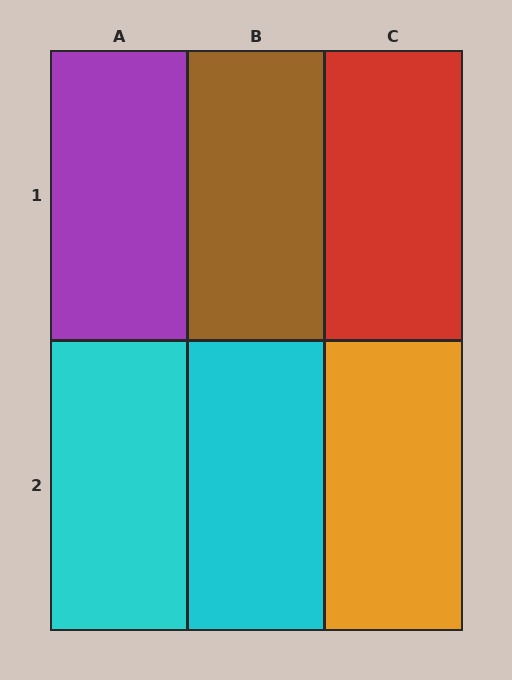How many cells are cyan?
2 cells are cyan.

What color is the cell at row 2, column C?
Orange.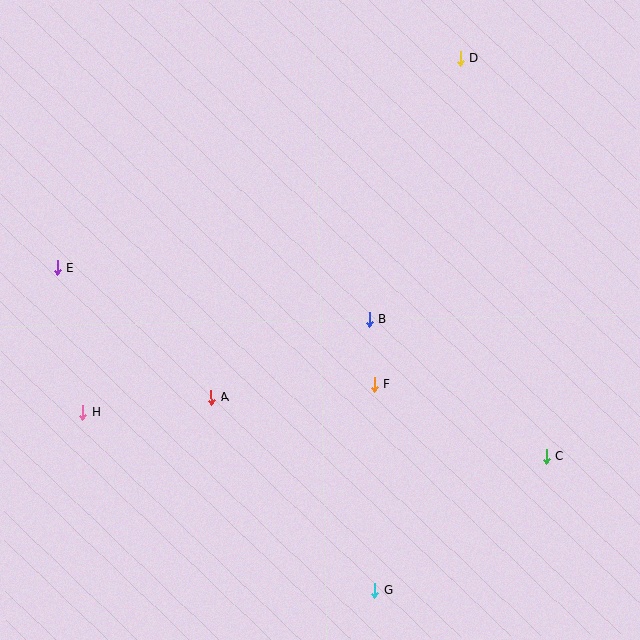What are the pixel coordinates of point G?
Point G is at (375, 590).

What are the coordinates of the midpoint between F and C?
The midpoint between F and C is at (460, 420).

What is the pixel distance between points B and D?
The distance between B and D is 276 pixels.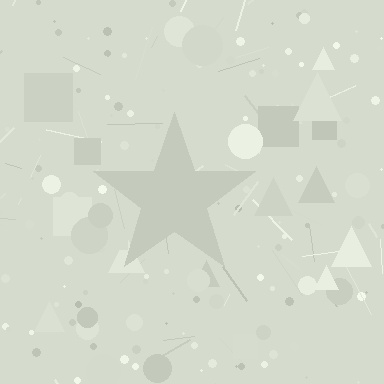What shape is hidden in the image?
A star is hidden in the image.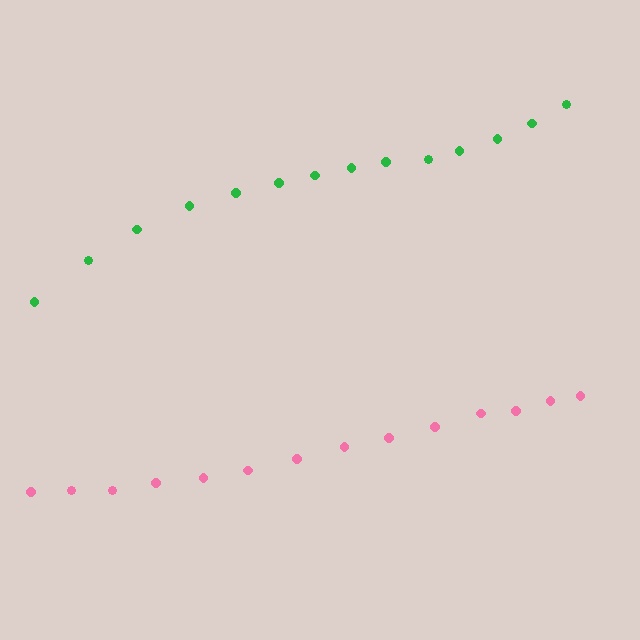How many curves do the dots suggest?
There are 2 distinct paths.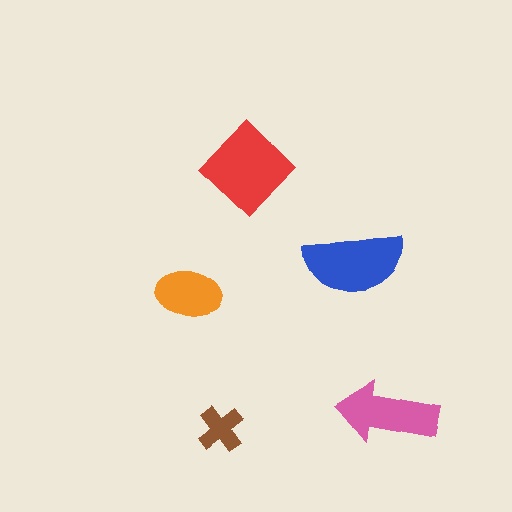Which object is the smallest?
The brown cross.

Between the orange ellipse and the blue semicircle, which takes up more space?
The blue semicircle.